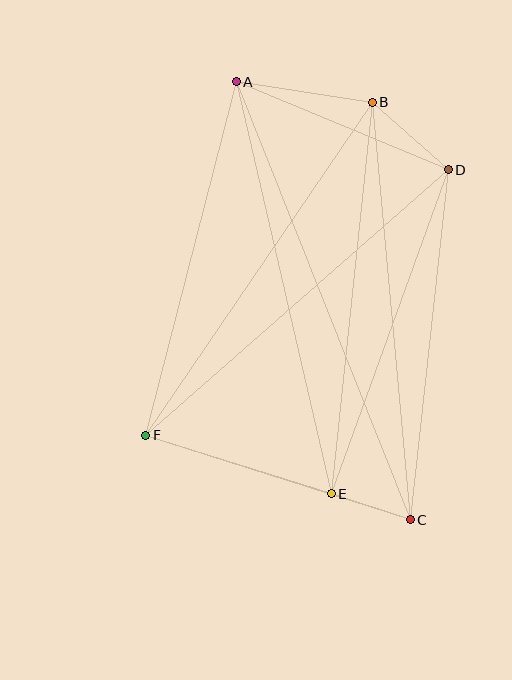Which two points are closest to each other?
Points C and E are closest to each other.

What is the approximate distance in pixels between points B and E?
The distance between B and E is approximately 394 pixels.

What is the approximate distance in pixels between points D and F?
The distance between D and F is approximately 403 pixels.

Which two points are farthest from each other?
Points A and C are farthest from each other.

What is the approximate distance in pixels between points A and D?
The distance between A and D is approximately 230 pixels.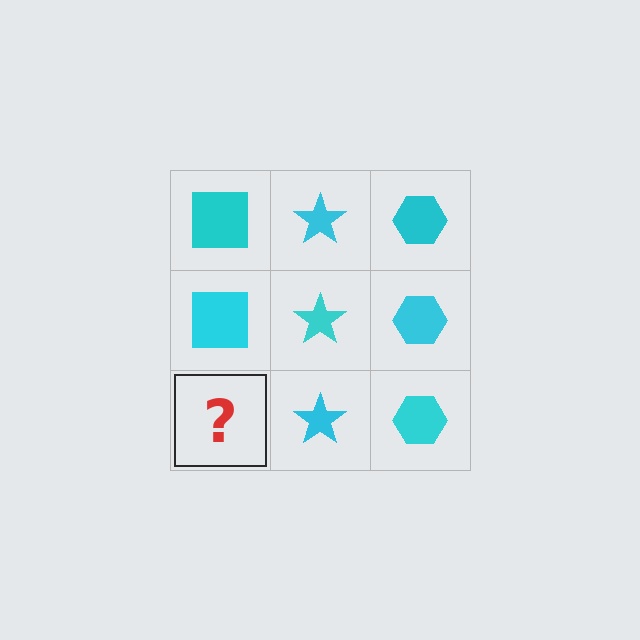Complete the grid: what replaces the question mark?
The question mark should be replaced with a cyan square.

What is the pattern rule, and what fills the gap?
The rule is that each column has a consistent shape. The gap should be filled with a cyan square.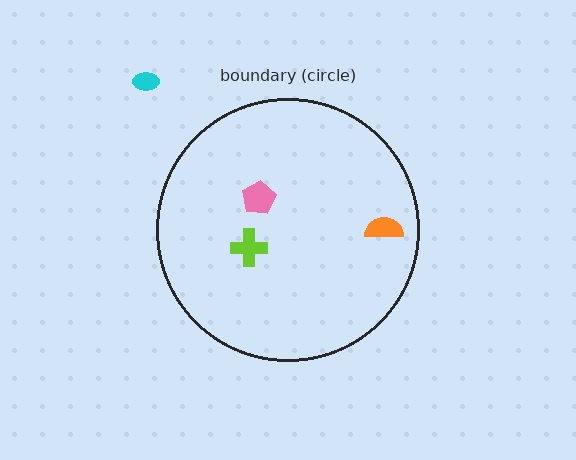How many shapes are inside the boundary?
3 inside, 1 outside.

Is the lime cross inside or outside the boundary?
Inside.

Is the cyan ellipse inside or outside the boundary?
Outside.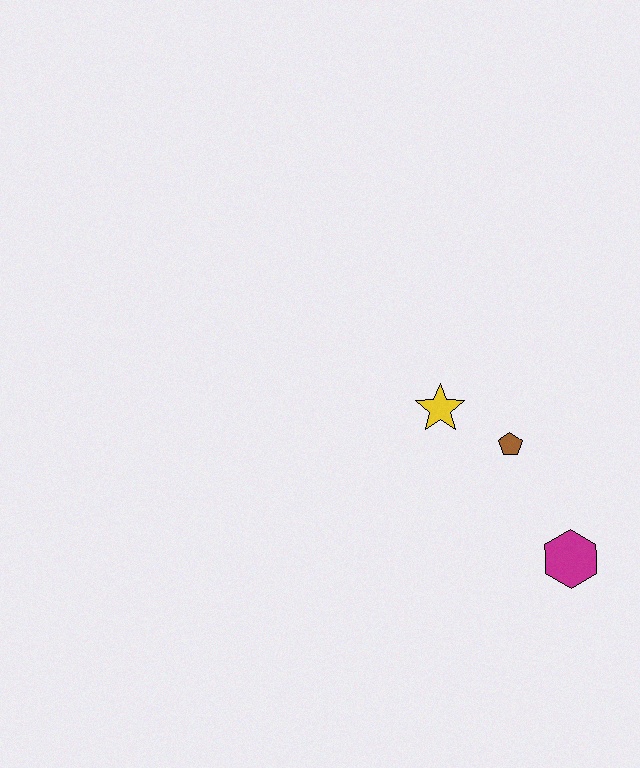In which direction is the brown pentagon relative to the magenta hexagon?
The brown pentagon is above the magenta hexagon.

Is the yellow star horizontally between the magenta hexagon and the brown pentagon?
No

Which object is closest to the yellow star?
The brown pentagon is closest to the yellow star.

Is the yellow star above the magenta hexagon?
Yes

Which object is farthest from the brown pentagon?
The magenta hexagon is farthest from the brown pentagon.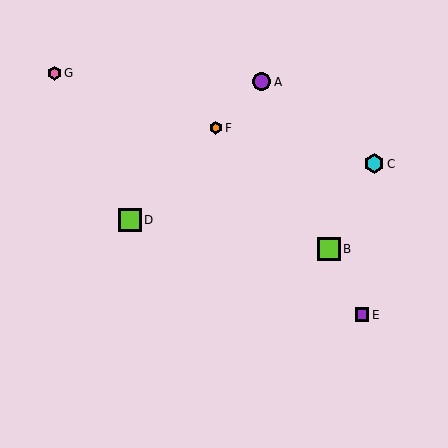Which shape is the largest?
The lime square (labeled B) is the largest.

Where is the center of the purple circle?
The center of the purple circle is at (262, 82).